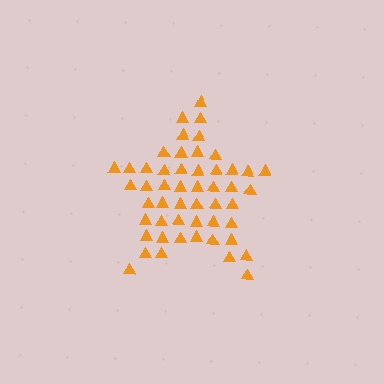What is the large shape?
The large shape is a star.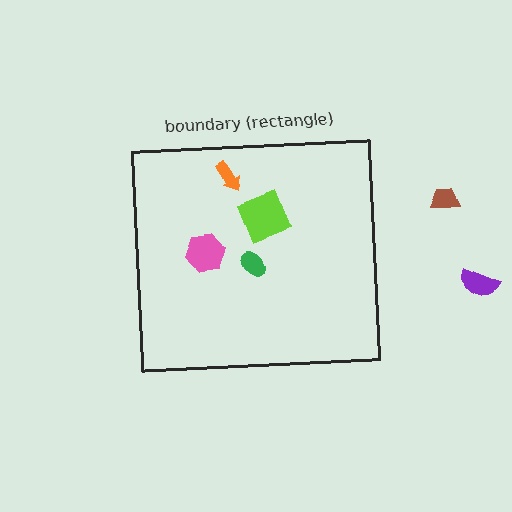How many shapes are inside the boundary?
4 inside, 2 outside.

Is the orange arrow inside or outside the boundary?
Inside.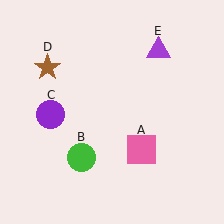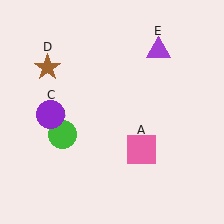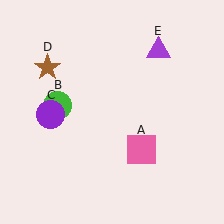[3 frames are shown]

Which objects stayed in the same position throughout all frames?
Pink square (object A) and purple circle (object C) and brown star (object D) and purple triangle (object E) remained stationary.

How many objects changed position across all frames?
1 object changed position: green circle (object B).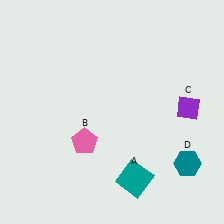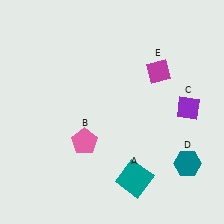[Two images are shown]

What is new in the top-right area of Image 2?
A magenta diamond (E) was added in the top-right area of Image 2.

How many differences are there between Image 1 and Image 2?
There is 1 difference between the two images.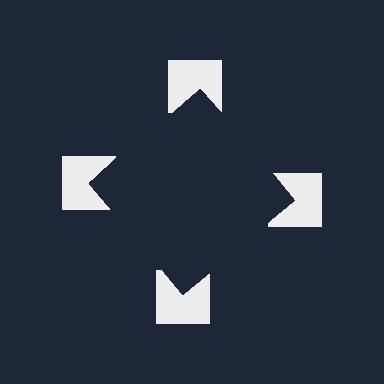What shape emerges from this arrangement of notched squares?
An illusory square — its edges are inferred from the aligned wedge cuts in the notched squares, not physically drawn.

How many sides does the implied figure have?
4 sides.